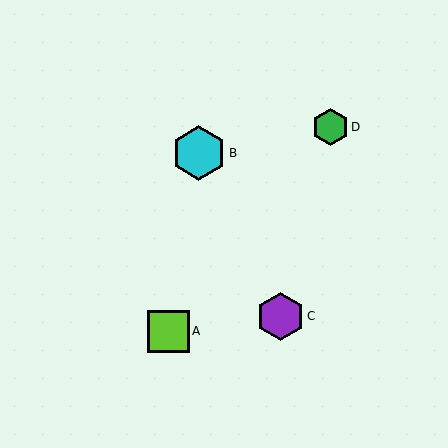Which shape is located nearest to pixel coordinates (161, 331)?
The lime square (labeled A) at (168, 331) is nearest to that location.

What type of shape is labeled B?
Shape B is a cyan hexagon.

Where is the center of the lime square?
The center of the lime square is at (168, 331).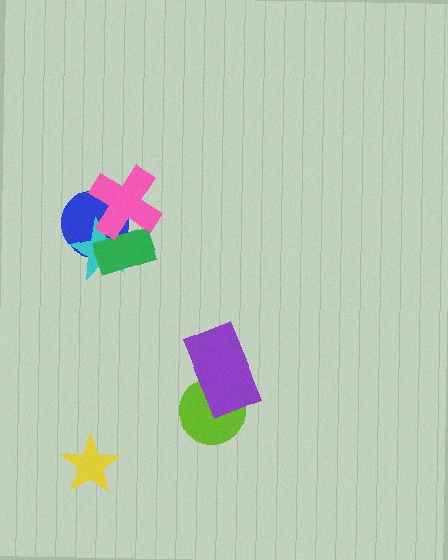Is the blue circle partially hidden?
Yes, it is partially covered by another shape.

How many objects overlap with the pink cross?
3 objects overlap with the pink cross.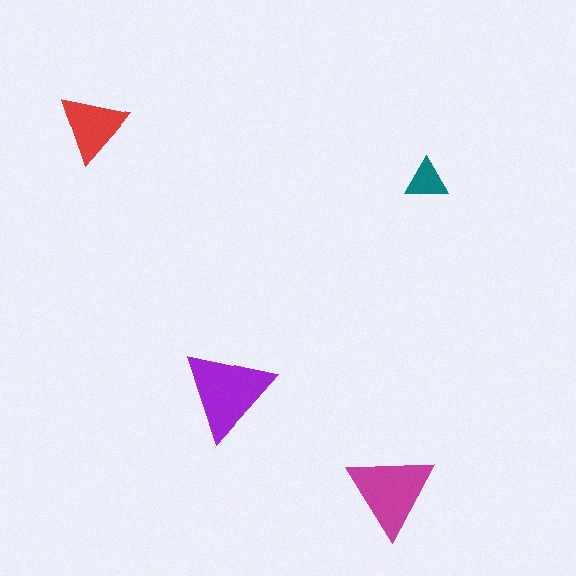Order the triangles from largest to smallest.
the purple one, the magenta one, the red one, the teal one.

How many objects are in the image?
There are 4 objects in the image.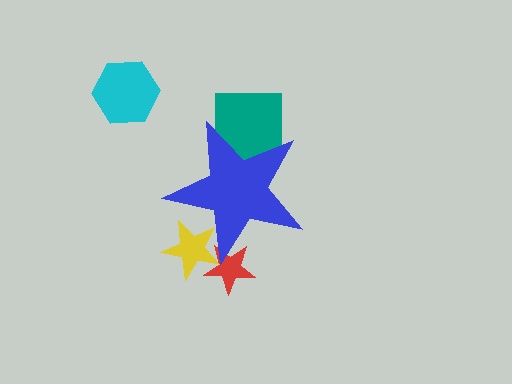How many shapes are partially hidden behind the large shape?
3 shapes are partially hidden.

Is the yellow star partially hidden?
Yes, the yellow star is partially hidden behind the blue star.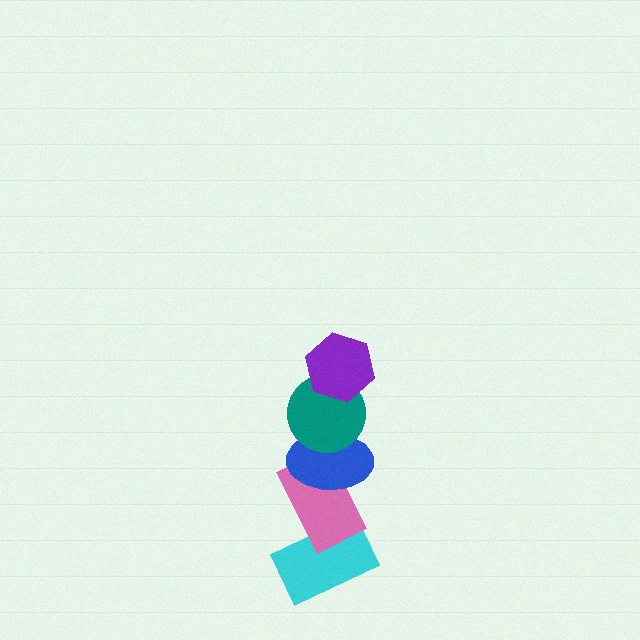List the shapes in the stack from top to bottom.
From top to bottom: the purple hexagon, the teal circle, the blue ellipse, the pink rectangle, the cyan rectangle.